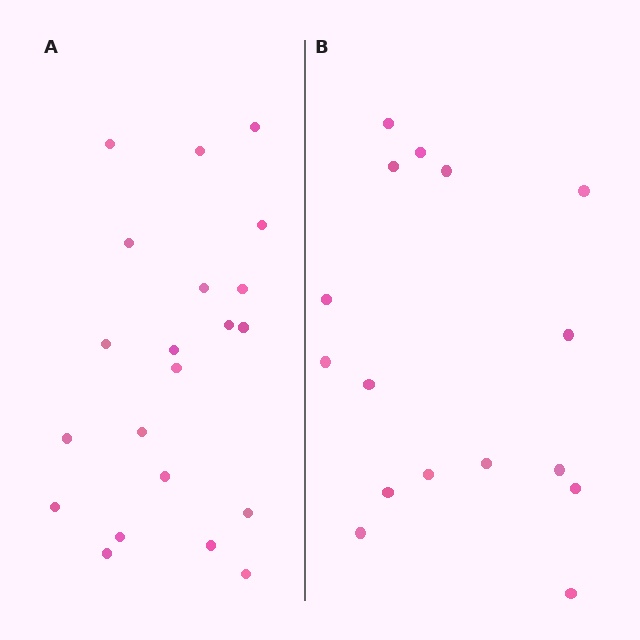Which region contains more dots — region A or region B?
Region A (the left region) has more dots.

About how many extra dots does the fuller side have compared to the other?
Region A has about 5 more dots than region B.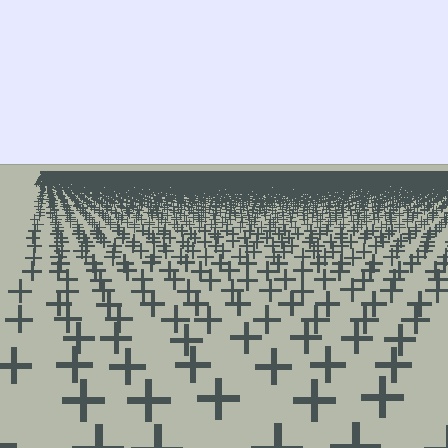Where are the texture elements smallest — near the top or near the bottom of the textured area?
Near the top.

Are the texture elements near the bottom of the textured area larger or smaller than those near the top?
Larger. Near the bottom, elements are closer to the viewer and appear at a bigger on-screen size.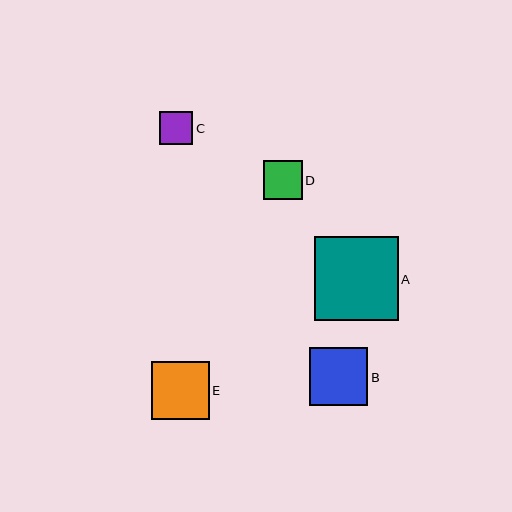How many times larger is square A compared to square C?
Square A is approximately 2.6 times the size of square C.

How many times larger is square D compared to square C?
Square D is approximately 1.2 times the size of square C.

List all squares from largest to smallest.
From largest to smallest: A, B, E, D, C.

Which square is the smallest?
Square C is the smallest with a size of approximately 33 pixels.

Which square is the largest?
Square A is the largest with a size of approximately 84 pixels.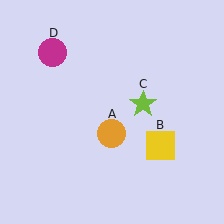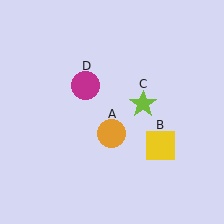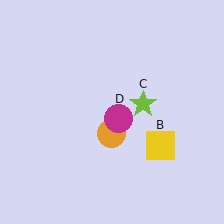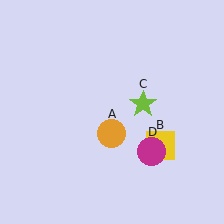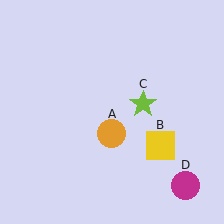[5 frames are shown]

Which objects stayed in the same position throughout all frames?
Orange circle (object A) and yellow square (object B) and lime star (object C) remained stationary.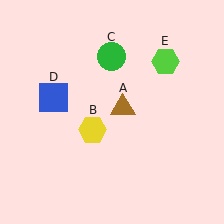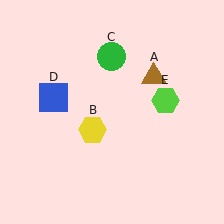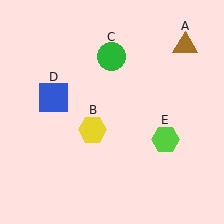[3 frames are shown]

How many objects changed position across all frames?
2 objects changed position: brown triangle (object A), lime hexagon (object E).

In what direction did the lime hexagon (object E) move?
The lime hexagon (object E) moved down.